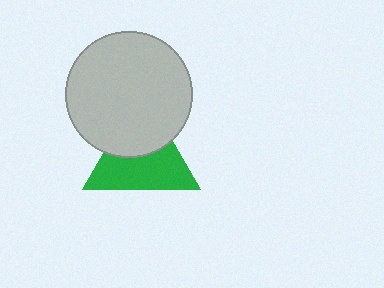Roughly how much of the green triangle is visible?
About half of it is visible (roughly 58%).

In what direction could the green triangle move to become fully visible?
The green triangle could move down. That would shift it out from behind the light gray circle entirely.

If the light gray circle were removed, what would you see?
You would see the complete green triangle.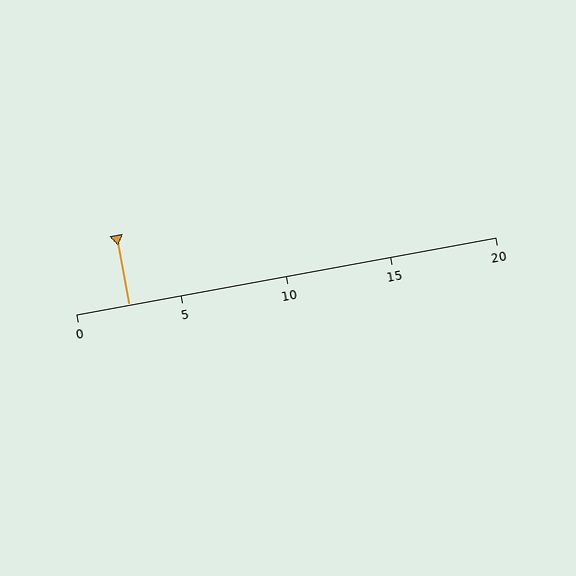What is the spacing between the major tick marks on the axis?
The major ticks are spaced 5 apart.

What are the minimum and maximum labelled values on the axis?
The axis runs from 0 to 20.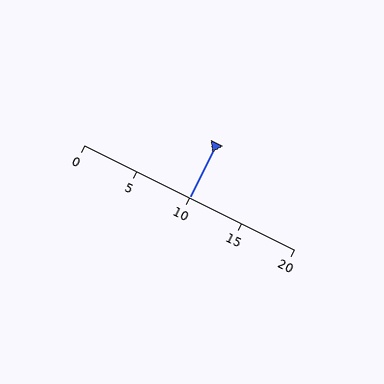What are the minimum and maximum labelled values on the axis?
The axis runs from 0 to 20.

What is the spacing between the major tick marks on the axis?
The major ticks are spaced 5 apart.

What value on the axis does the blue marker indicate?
The marker indicates approximately 10.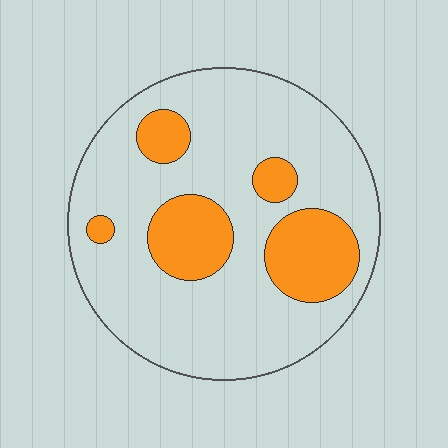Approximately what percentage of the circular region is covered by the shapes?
Approximately 25%.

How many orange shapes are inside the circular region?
5.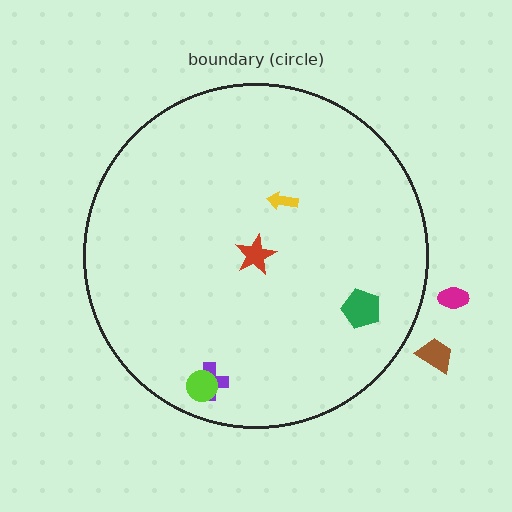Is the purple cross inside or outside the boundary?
Inside.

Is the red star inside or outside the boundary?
Inside.